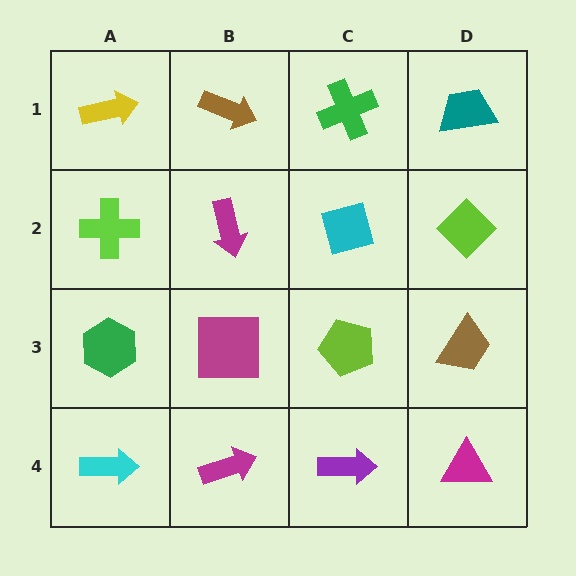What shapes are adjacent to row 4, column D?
A brown trapezoid (row 3, column D), a purple arrow (row 4, column C).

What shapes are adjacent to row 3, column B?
A magenta arrow (row 2, column B), a magenta arrow (row 4, column B), a green hexagon (row 3, column A), a lime pentagon (row 3, column C).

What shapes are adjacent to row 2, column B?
A brown arrow (row 1, column B), a magenta square (row 3, column B), a lime cross (row 2, column A), a cyan diamond (row 2, column C).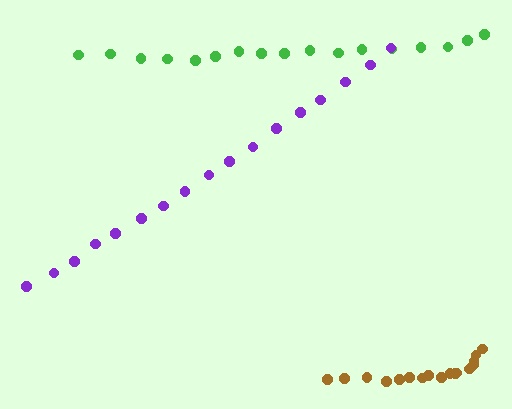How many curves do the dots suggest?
There are 3 distinct paths.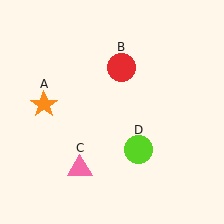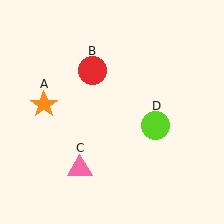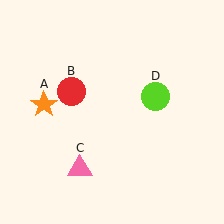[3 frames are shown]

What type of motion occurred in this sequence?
The red circle (object B), lime circle (object D) rotated counterclockwise around the center of the scene.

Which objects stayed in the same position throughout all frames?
Orange star (object A) and pink triangle (object C) remained stationary.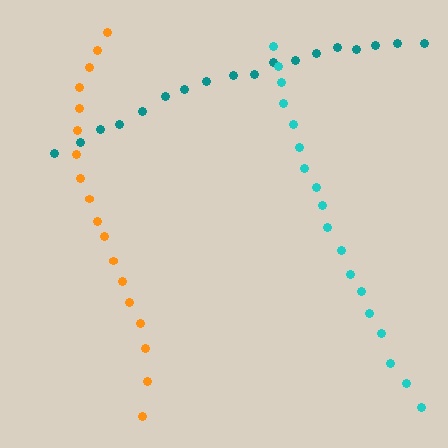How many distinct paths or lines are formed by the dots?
There are 3 distinct paths.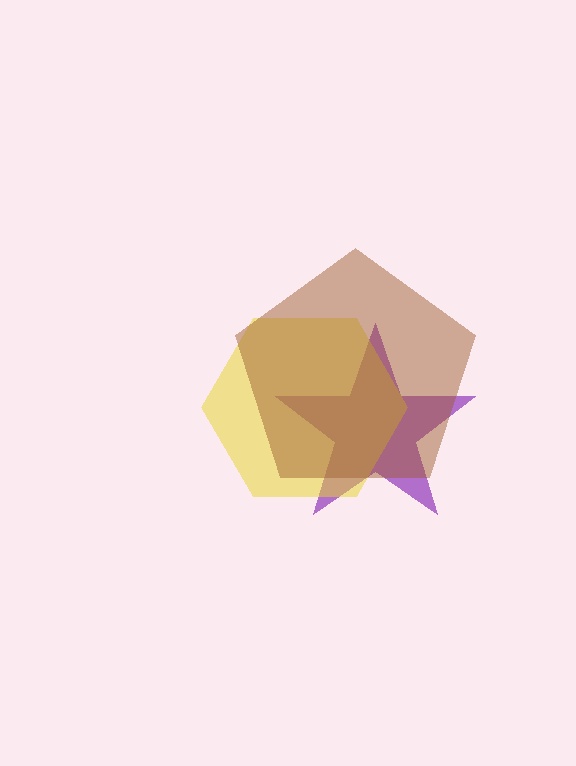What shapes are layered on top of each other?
The layered shapes are: a purple star, a yellow hexagon, a brown pentagon.